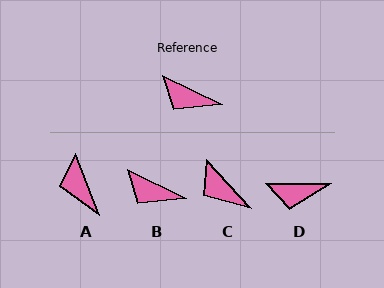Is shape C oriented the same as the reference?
No, it is off by about 21 degrees.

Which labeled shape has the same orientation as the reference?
B.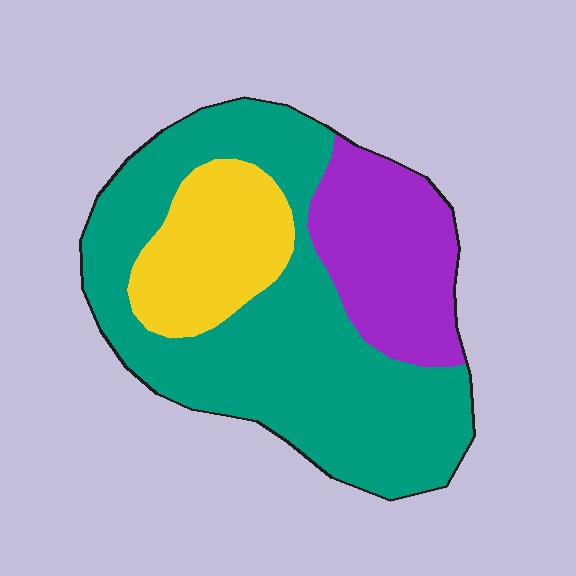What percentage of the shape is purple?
Purple covers about 20% of the shape.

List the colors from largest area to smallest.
From largest to smallest: teal, purple, yellow.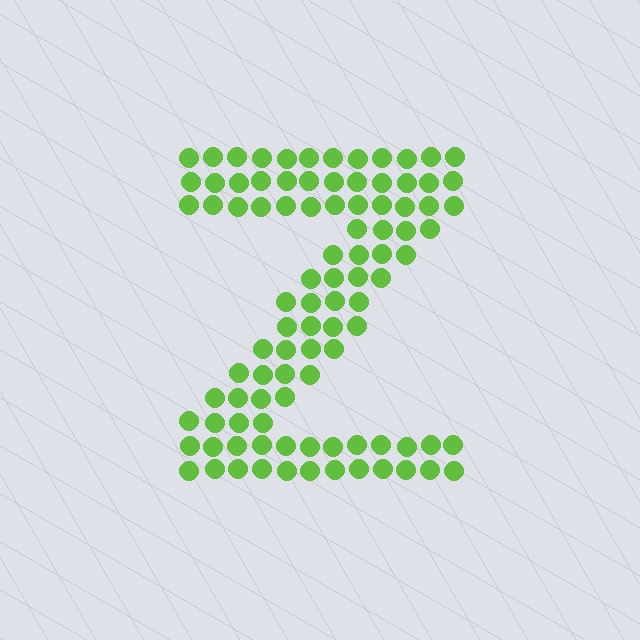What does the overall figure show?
The overall figure shows the letter Z.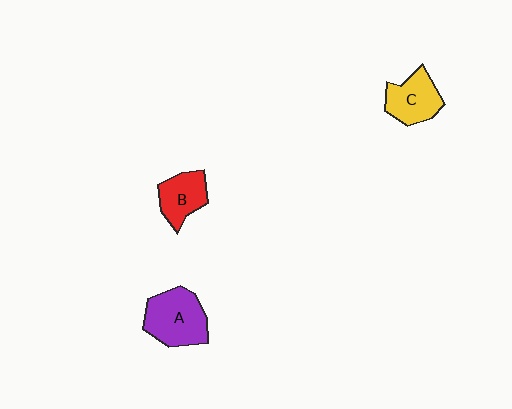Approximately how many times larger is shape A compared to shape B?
Approximately 1.5 times.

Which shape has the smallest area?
Shape B (red).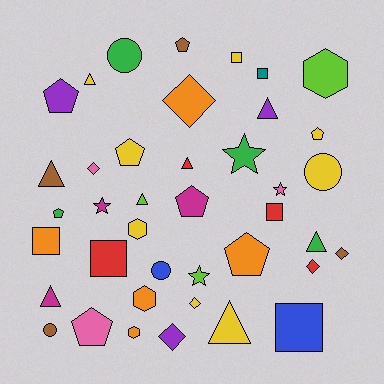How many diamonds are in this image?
There are 6 diamonds.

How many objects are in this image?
There are 40 objects.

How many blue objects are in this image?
There are 2 blue objects.